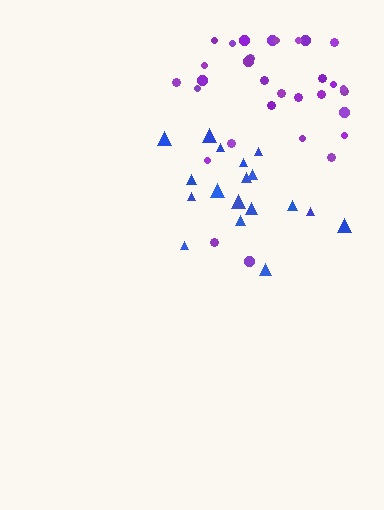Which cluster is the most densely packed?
Blue.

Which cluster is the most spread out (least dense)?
Purple.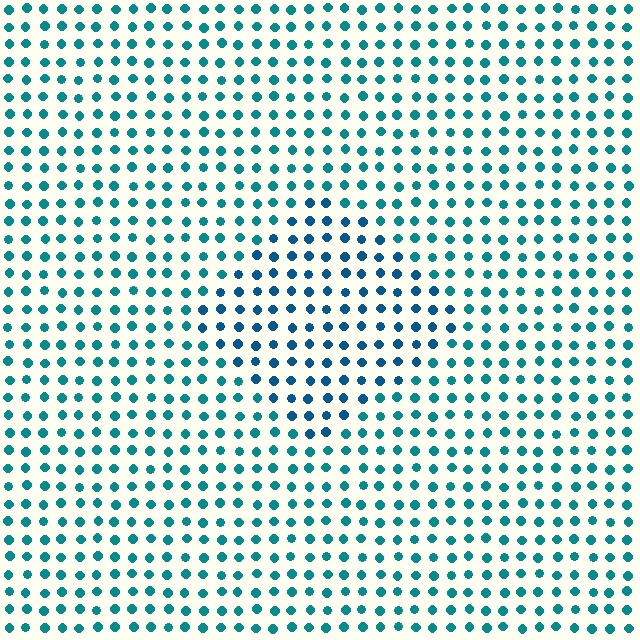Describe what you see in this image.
The image is filled with small teal elements in a uniform arrangement. A diamond-shaped region is visible where the elements are tinted to a slightly different hue, forming a subtle color boundary.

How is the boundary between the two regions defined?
The boundary is defined purely by a slight shift in hue (about 24 degrees). Spacing, size, and orientation are identical on both sides.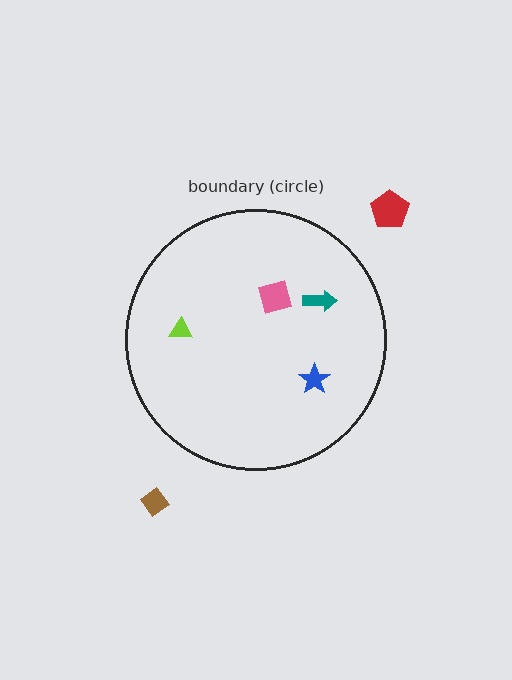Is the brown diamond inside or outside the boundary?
Outside.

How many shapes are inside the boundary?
4 inside, 2 outside.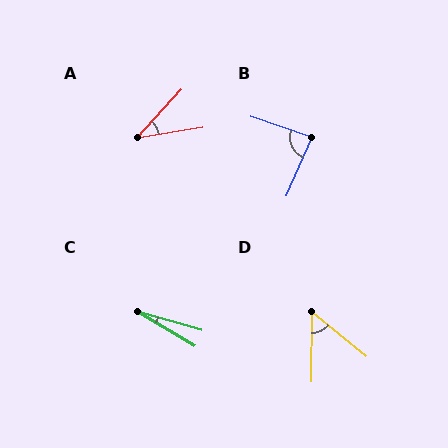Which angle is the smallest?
C, at approximately 15 degrees.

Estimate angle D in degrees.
Approximately 51 degrees.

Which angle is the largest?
B, at approximately 85 degrees.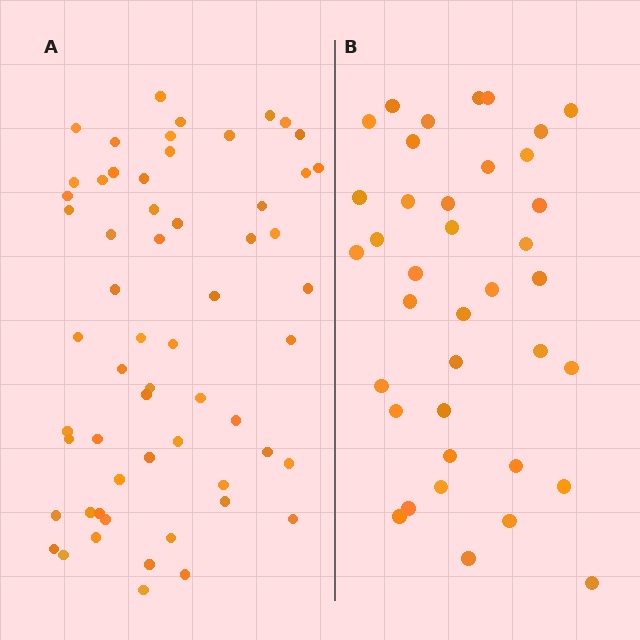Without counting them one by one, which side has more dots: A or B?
Region A (the left region) has more dots.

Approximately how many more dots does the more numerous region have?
Region A has approximately 20 more dots than region B.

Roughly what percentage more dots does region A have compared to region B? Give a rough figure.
About 55% more.